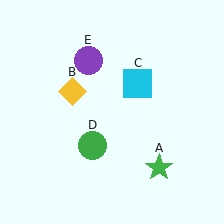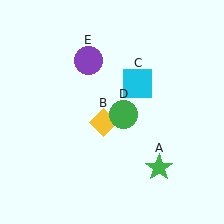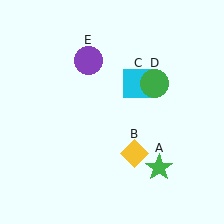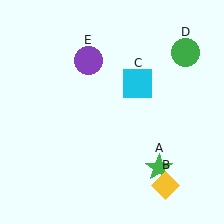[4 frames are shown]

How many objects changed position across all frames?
2 objects changed position: yellow diamond (object B), green circle (object D).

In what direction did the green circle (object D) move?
The green circle (object D) moved up and to the right.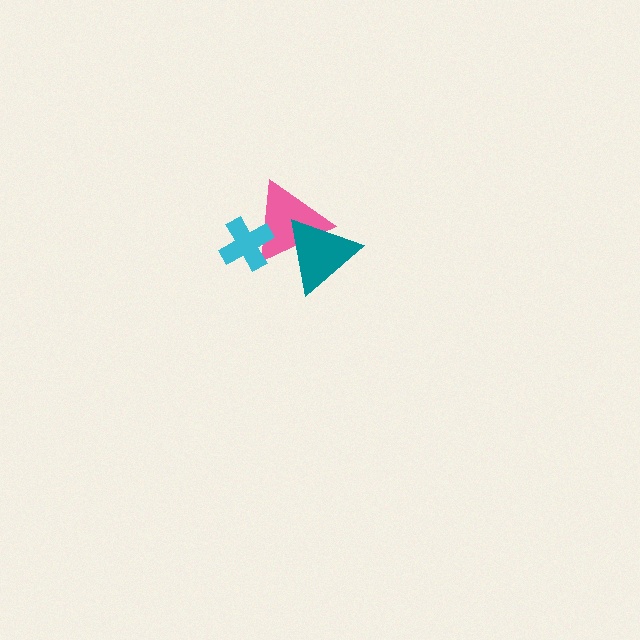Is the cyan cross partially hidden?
No, no other shape covers it.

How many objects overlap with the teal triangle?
1 object overlaps with the teal triangle.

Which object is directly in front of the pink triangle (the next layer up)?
The teal triangle is directly in front of the pink triangle.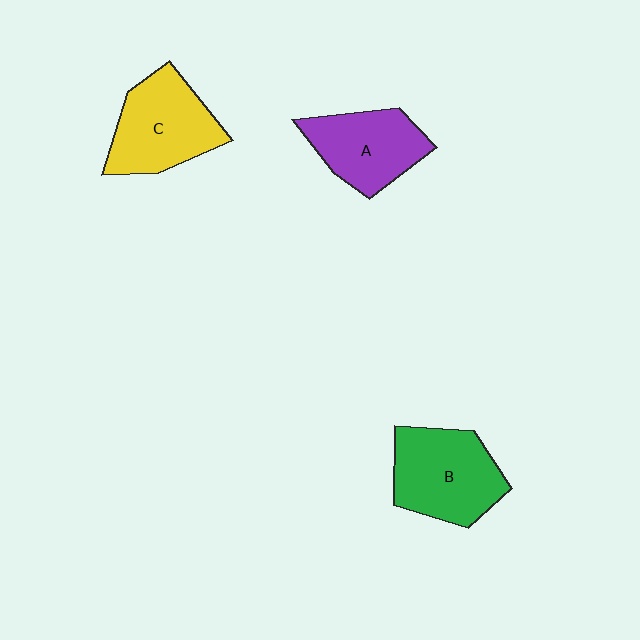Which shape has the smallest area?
Shape A (purple).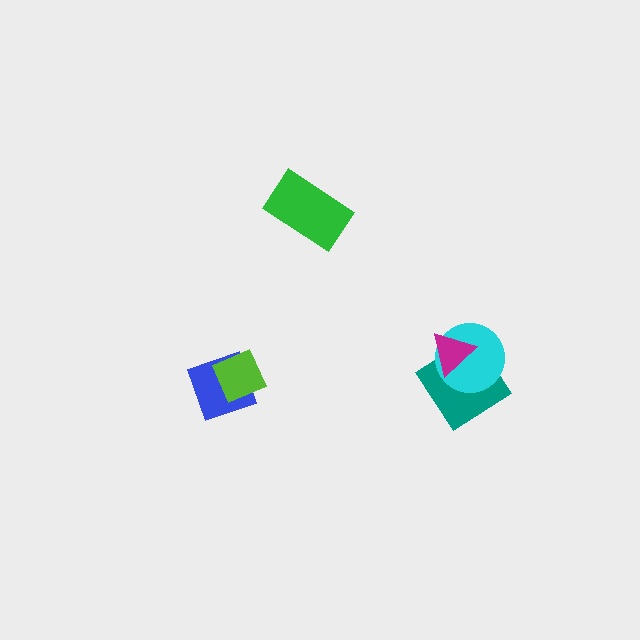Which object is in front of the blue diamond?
The lime diamond is in front of the blue diamond.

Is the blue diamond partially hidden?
Yes, it is partially covered by another shape.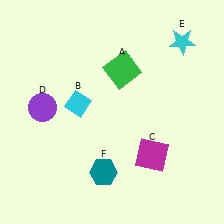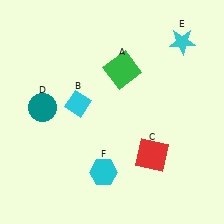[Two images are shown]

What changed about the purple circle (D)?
In Image 1, D is purple. In Image 2, it changed to teal.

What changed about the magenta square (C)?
In Image 1, C is magenta. In Image 2, it changed to red.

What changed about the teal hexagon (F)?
In Image 1, F is teal. In Image 2, it changed to cyan.